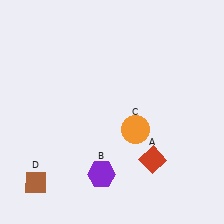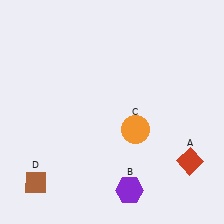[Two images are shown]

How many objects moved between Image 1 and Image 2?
2 objects moved between the two images.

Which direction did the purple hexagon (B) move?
The purple hexagon (B) moved right.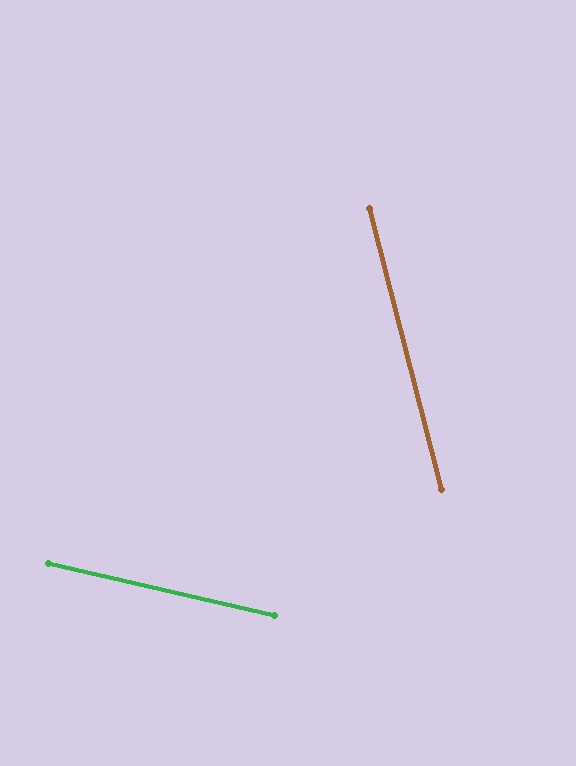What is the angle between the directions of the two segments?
Approximately 63 degrees.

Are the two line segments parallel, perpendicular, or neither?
Neither parallel nor perpendicular — they differ by about 63°.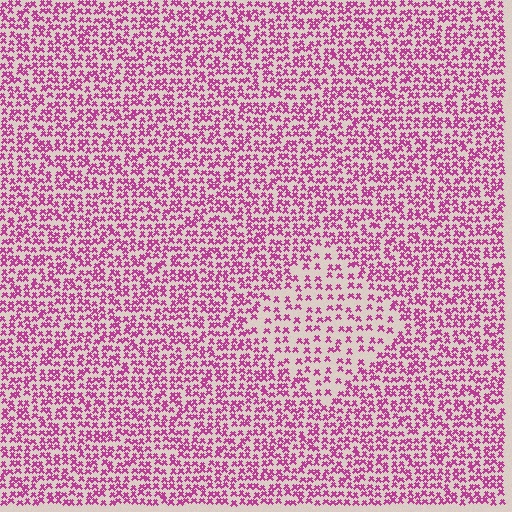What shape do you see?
I see a diamond.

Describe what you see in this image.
The image contains small magenta elements arranged at two different densities. A diamond-shaped region is visible where the elements are less densely packed than the surrounding area.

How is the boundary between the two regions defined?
The boundary is defined by a change in element density (approximately 1.9x ratio). All elements are the same color, size, and shape.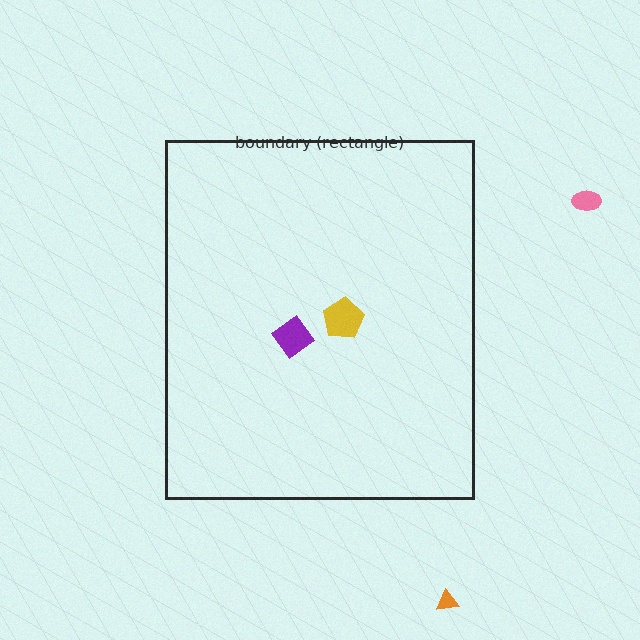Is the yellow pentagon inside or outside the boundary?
Inside.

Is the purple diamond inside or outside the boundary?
Inside.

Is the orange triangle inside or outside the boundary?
Outside.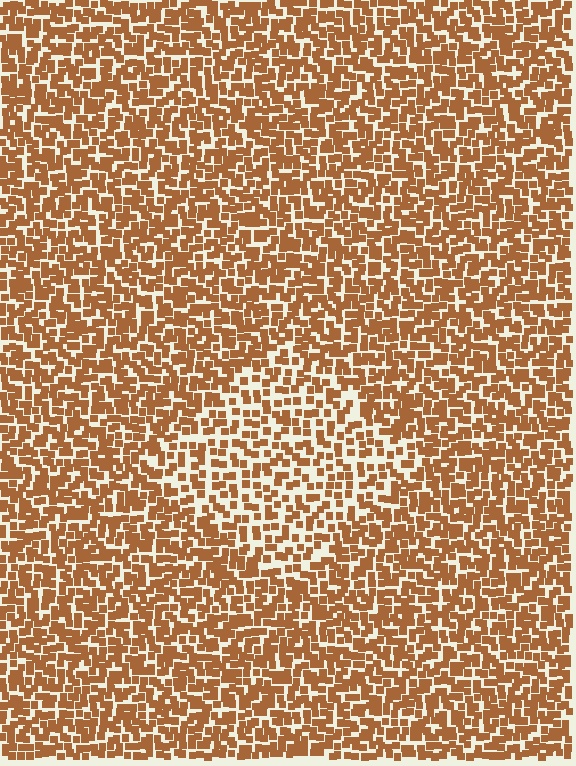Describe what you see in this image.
The image contains small brown elements arranged at two different densities. A diamond-shaped region is visible where the elements are less densely packed than the surrounding area.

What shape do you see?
I see a diamond.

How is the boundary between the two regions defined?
The boundary is defined by a change in element density (approximately 1.6x ratio). All elements are the same color, size, and shape.